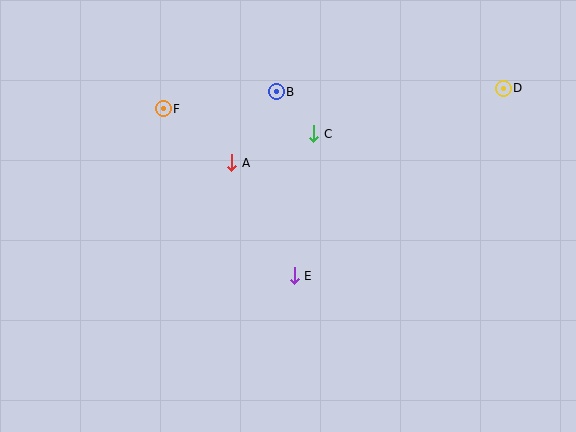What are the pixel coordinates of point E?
Point E is at (294, 276).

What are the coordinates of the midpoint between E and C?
The midpoint between E and C is at (304, 205).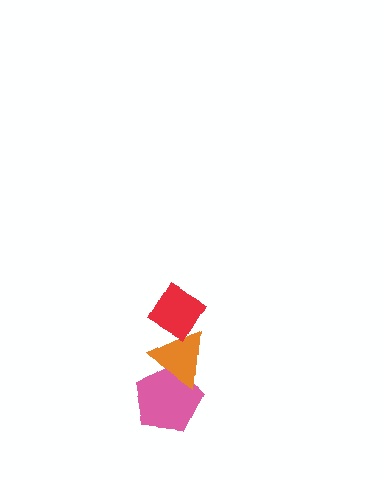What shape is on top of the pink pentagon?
The orange triangle is on top of the pink pentagon.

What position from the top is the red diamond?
The red diamond is 1st from the top.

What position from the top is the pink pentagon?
The pink pentagon is 3rd from the top.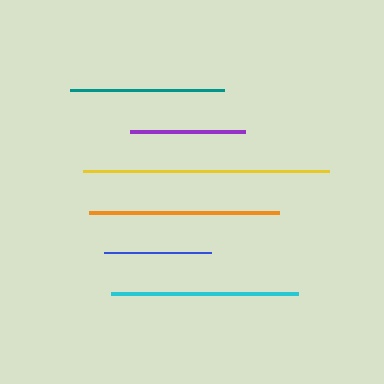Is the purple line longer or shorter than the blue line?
The purple line is longer than the blue line.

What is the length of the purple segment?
The purple segment is approximately 115 pixels long.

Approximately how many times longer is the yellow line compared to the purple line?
The yellow line is approximately 2.2 times the length of the purple line.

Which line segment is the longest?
The yellow line is the longest at approximately 247 pixels.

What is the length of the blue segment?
The blue segment is approximately 107 pixels long.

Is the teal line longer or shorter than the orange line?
The orange line is longer than the teal line.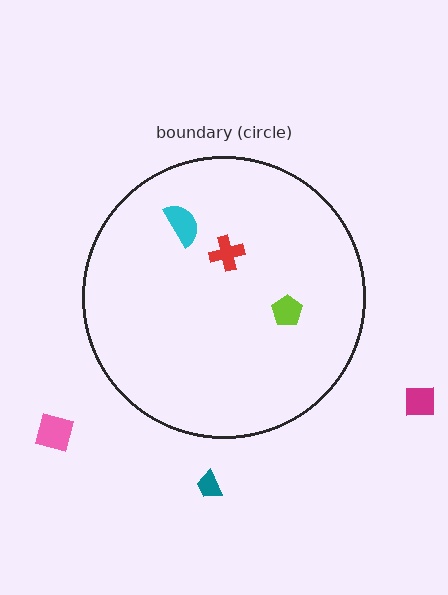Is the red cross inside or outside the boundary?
Inside.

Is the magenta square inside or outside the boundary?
Outside.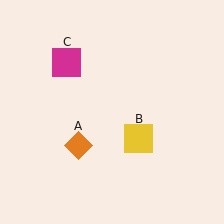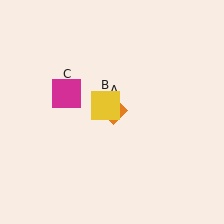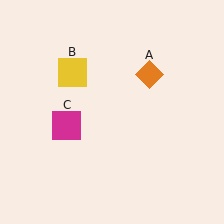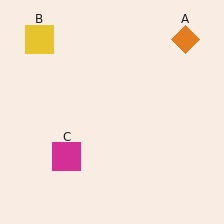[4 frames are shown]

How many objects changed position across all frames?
3 objects changed position: orange diamond (object A), yellow square (object B), magenta square (object C).